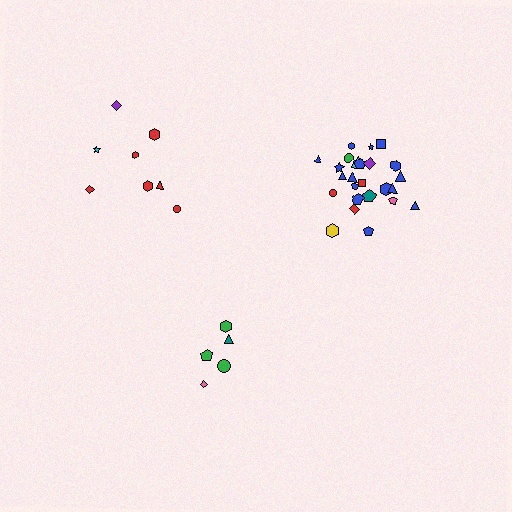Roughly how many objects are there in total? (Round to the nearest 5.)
Roughly 40 objects in total.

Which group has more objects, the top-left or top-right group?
The top-right group.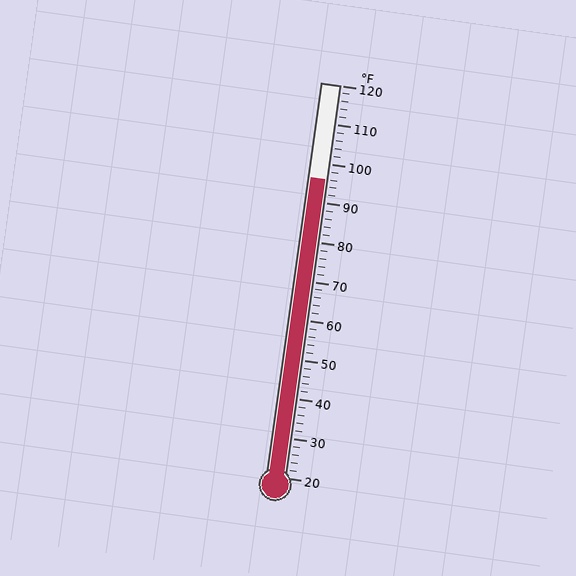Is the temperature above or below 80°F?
The temperature is above 80°F.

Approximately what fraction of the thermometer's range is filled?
The thermometer is filled to approximately 75% of its range.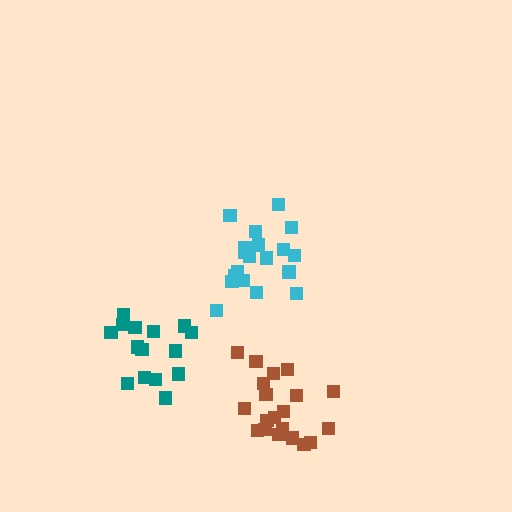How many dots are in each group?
Group 1: 20 dots, Group 2: 19 dots, Group 3: 15 dots (54 total).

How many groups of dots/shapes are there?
There are 3 groups.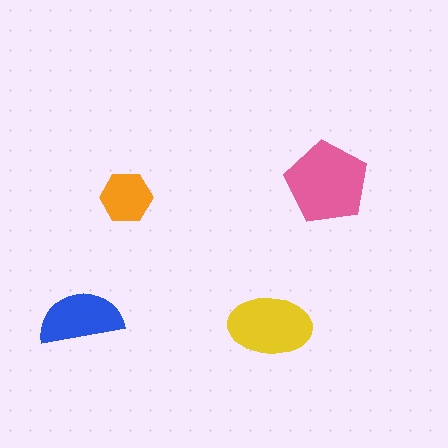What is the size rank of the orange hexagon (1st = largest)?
4th.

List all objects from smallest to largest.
The orange hexagon, the blue semicircle, the yellow ellipse, the pink pentagon.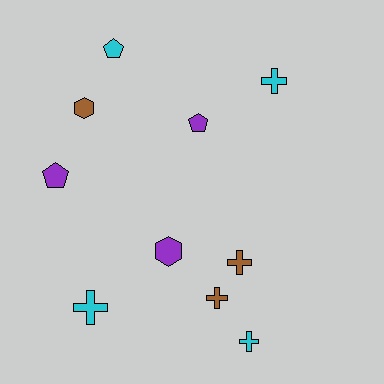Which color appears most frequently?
Cyan, with 4 objects.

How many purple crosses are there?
There are no purple crosses.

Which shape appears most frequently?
Cross, with 5 objects.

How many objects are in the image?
There are 10 objects.